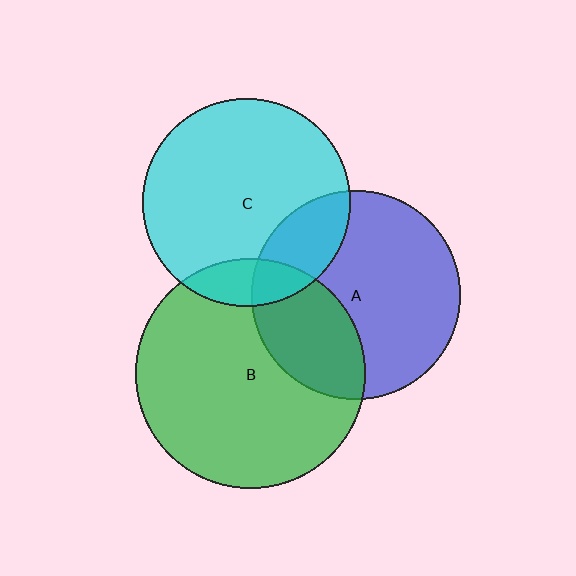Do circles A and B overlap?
Yes.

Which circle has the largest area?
Circle B (green).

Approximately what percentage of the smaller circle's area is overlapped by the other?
Approximately 30%.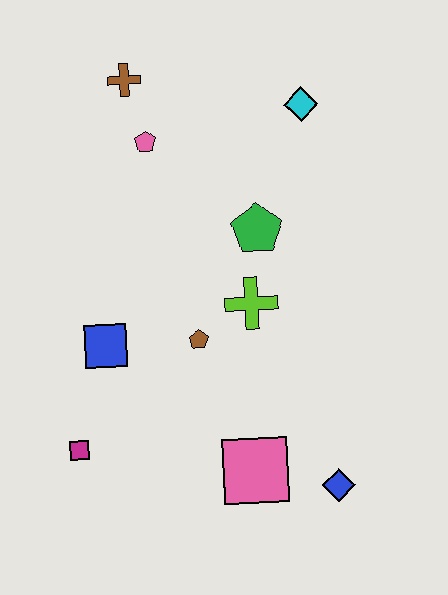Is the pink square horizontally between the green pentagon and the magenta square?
Yes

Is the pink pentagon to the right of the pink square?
No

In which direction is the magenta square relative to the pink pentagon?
The magenta square is below the pink pentagon.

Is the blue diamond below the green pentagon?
Yes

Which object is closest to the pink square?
The blue diamond is closest to the pink square.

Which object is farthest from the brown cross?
The blue diamond is farthest from the brown cross.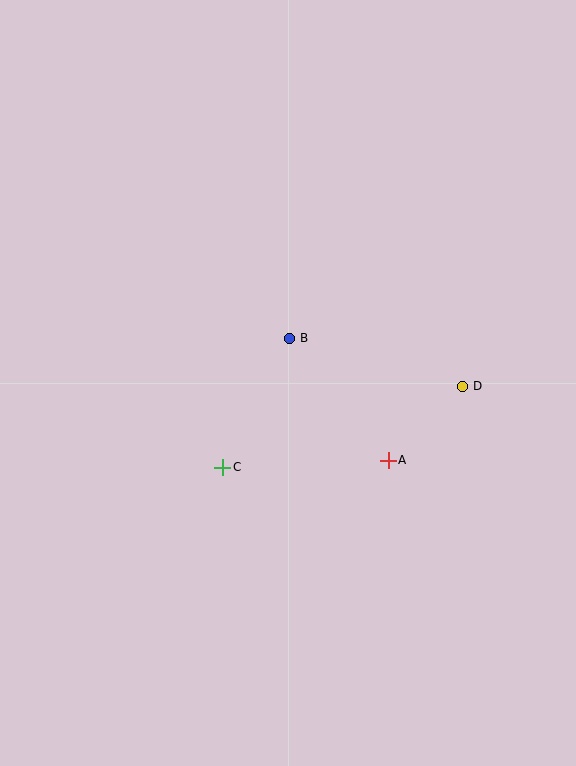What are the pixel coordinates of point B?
Point B is at (290, 338).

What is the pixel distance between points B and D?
The distance between B and D is 180 pixels.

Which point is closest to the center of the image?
Point B at (290, 338) is closest to the center.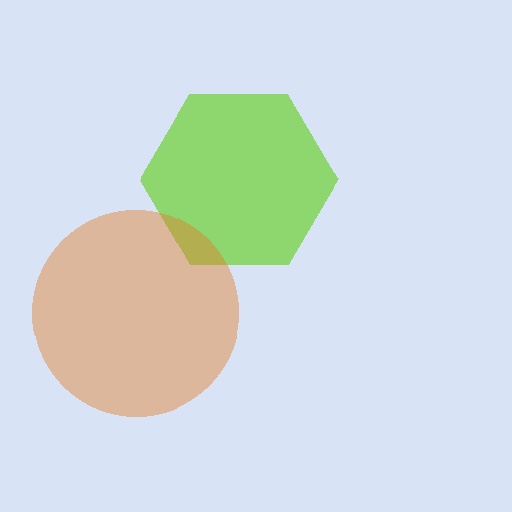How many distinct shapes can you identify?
There are 2 distinct shapes: a lime hexagon, an orange circle.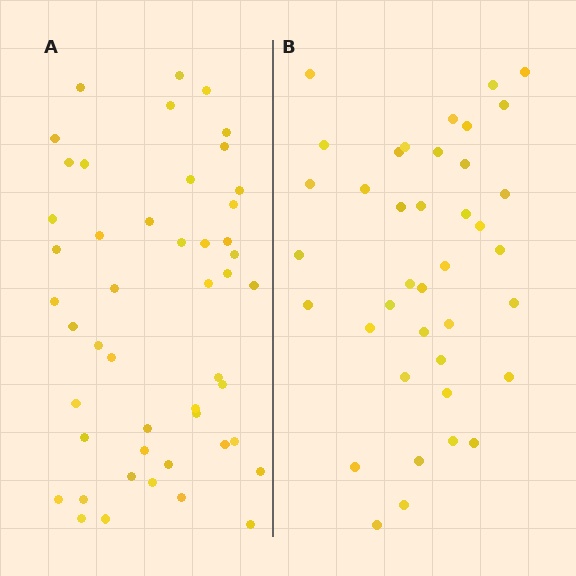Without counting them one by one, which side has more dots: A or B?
Region A (the left region) has more dots.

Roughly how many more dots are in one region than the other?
Region A has roughly 8 or so more dots than region B.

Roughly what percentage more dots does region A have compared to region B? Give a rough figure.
About 25% more.